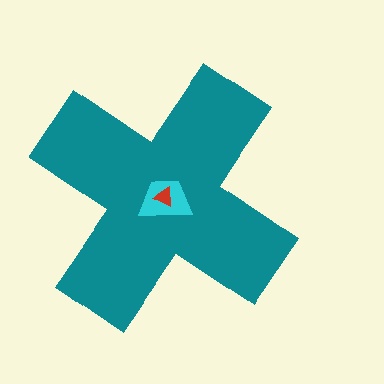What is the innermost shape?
The red triangle.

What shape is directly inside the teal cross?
The cyan trapezoid.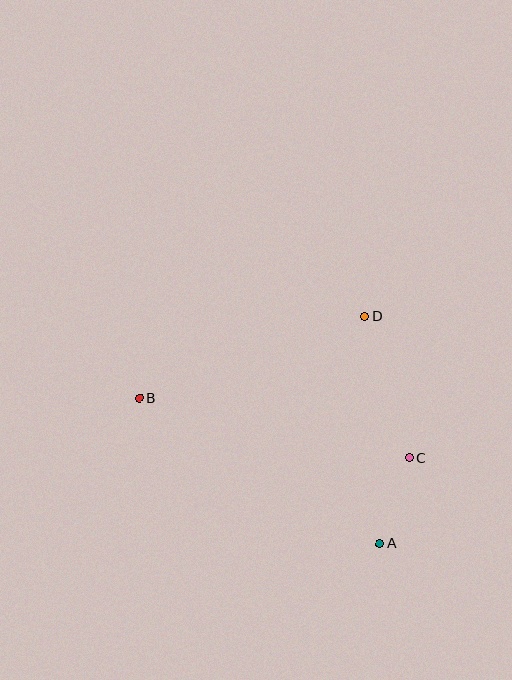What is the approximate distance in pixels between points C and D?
The distance between C and D is approximately 148 pixels.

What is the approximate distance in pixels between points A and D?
The distance between A and D is approximately 228 pixels.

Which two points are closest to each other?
Points A and C are closest to each other.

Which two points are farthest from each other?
Points A and B are farthest from each other.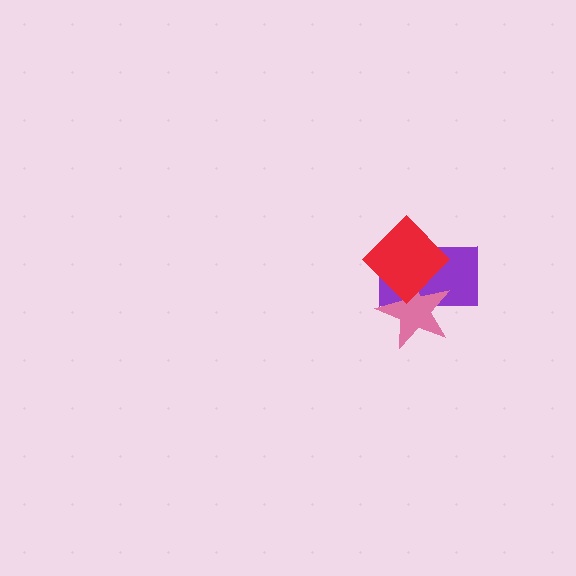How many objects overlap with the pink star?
2 objects overlap with the pink star.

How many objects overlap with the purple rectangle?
2 objects overlap with the purple rectangle.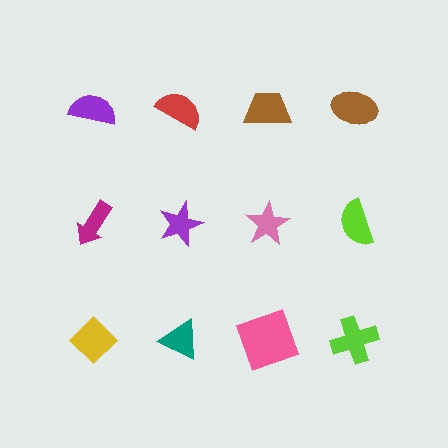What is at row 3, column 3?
A pink square.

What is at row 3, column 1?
A yellow diamond.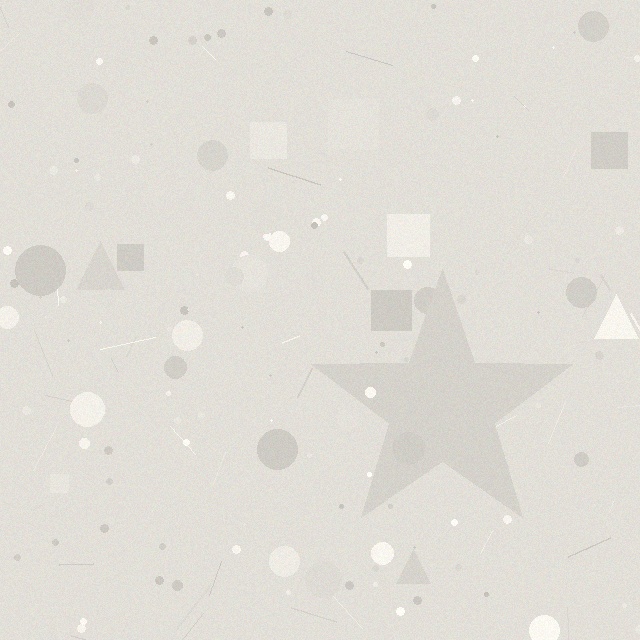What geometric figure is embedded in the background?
A star is embedded in the background.